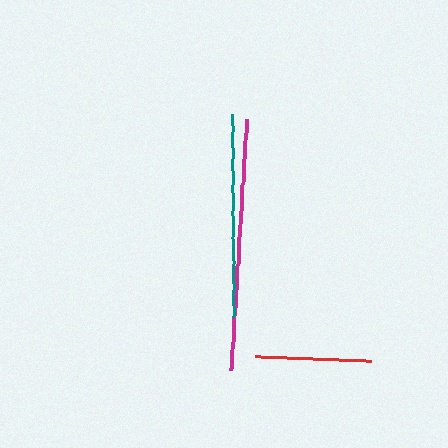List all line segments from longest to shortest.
From longest to shortest: magenta, teal, red.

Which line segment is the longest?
The magenta line is the longest at approximately 252 pixels.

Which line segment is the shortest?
The red line is the shortest at approximately 116 pixels.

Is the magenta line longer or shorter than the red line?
The magenta line is longer than the red line.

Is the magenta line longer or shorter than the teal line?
The magenta line is longer than the teal line.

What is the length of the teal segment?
The teal segment is approximately 203 pixels long.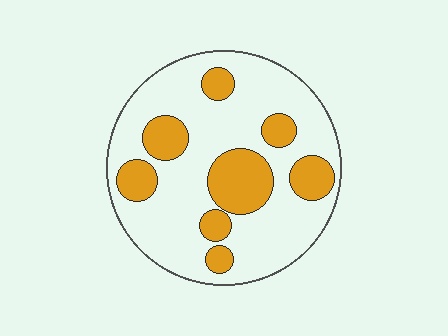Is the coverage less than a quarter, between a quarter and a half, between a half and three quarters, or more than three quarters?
Between a quarter and a half.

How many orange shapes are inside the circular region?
8.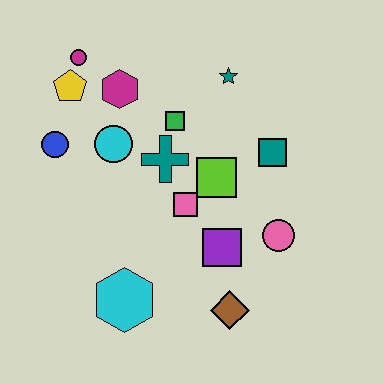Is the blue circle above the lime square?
Yes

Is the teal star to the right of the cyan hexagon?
Yes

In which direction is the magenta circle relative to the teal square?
The magenta circle is to the left of the teal square.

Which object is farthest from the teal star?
The cyan hexagon is farthest from the teal star.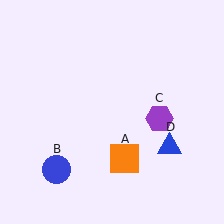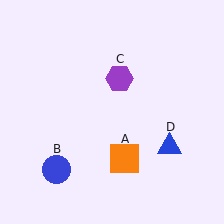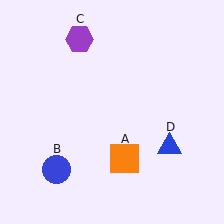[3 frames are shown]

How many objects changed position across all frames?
1 object changed position: purple hexagon (object C).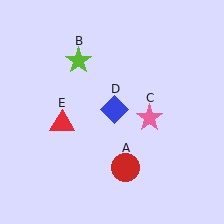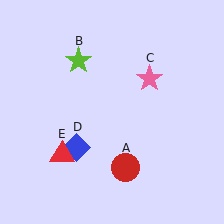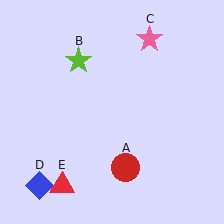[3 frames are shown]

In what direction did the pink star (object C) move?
The pink star (object C) moved up.